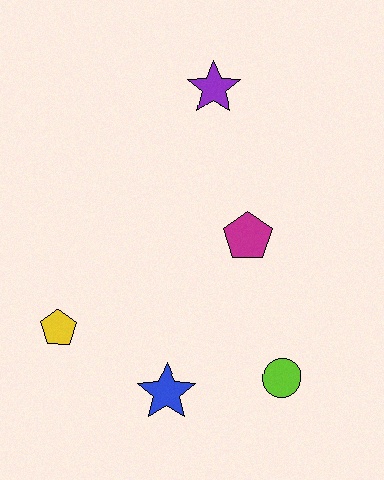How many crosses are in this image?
There are no crosses.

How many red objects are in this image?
There are no red objects.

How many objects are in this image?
There are 5 objects.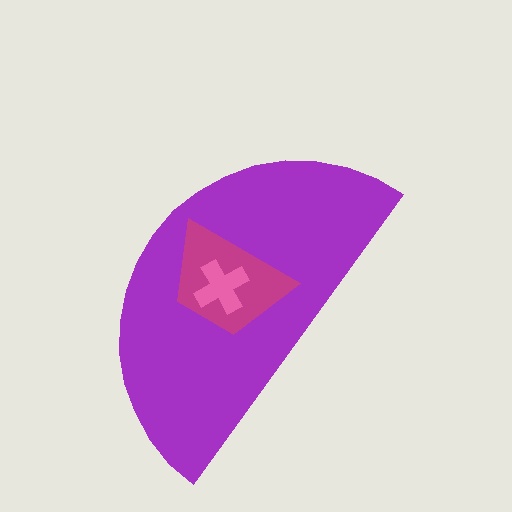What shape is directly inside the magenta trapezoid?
The pink cross.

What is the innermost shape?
The pink cross.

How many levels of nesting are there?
3.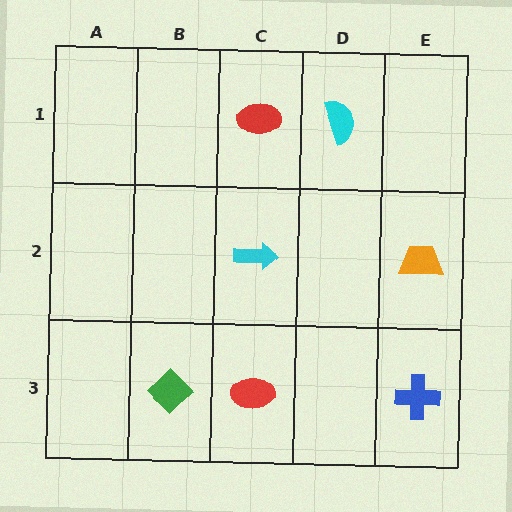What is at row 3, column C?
A red ellipse.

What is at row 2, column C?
A cyan arrow.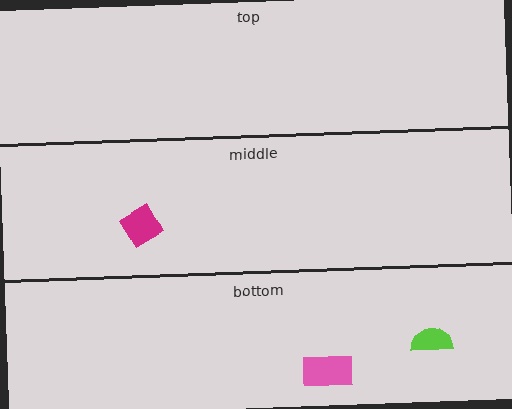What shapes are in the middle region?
The magenta diamond.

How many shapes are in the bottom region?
2.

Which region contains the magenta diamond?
The middle region.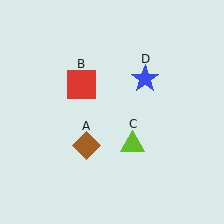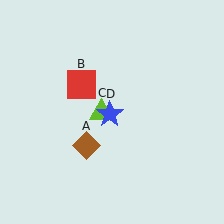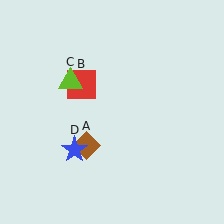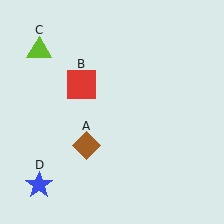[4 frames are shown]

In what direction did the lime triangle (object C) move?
The lime triangle (object C) moved up and to the left.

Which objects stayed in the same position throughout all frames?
Brown diamond (object A) and red square (object B) remained stationary.